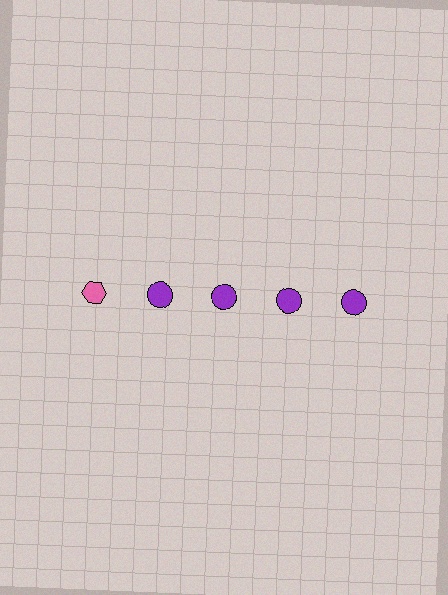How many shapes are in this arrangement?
There are 5 shapes arranged in a grid pattern.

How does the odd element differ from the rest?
It differs in both color (pink instead of purple) and shape (hexagon instead of circle).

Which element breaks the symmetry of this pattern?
The pink hexagon in the top row, leftmost column breaks the symmetry. All other shapes are purple circles.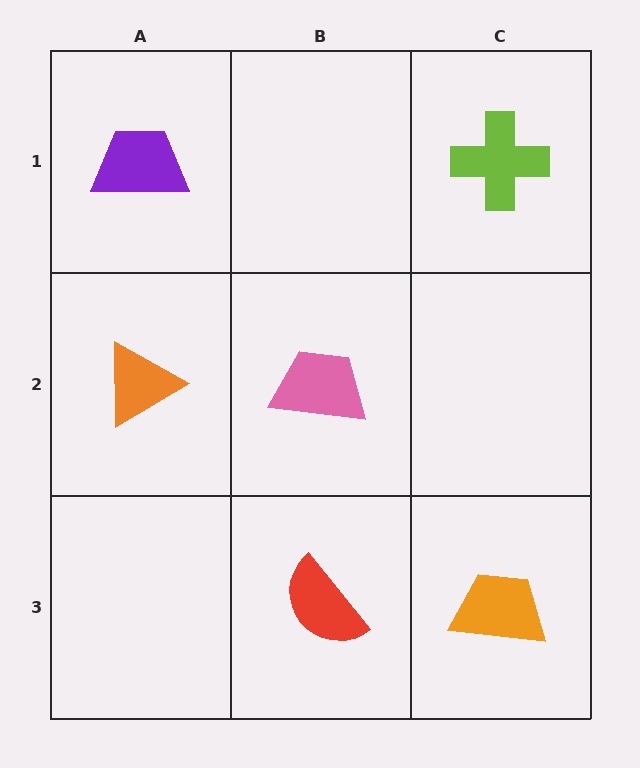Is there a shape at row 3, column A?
No, that cell is empty.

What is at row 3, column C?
An orange trapezoid.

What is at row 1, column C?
A lime cross.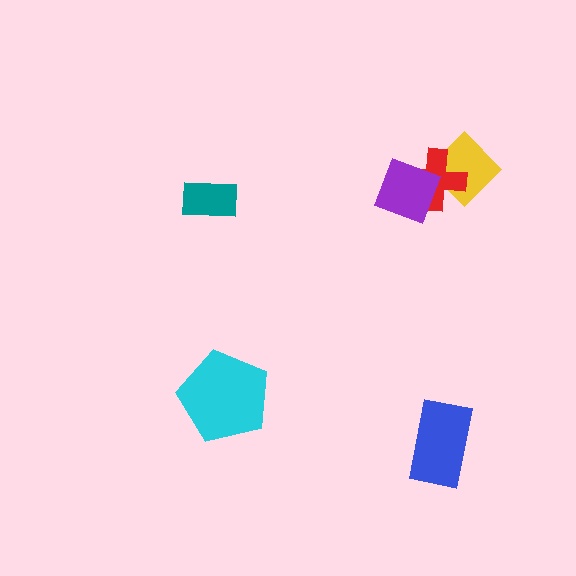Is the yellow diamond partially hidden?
Yes, it is partially covered by another shape.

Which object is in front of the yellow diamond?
The red cross is in front of the yellow diamond.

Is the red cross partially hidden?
Yes, it is partially covered by another shape.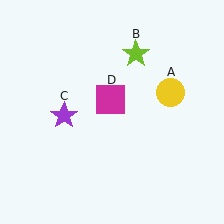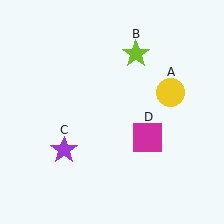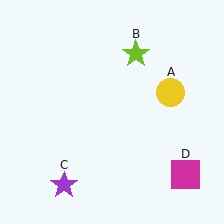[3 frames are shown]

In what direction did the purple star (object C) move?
The purple star (object C) moved down.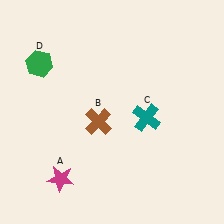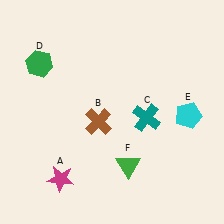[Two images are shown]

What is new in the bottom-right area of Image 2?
A green triangle (F) was added in the bottom-right area of Image 2.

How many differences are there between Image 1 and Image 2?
There are 2 differences between the two images.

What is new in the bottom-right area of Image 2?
A cyan pentagon (E) was added in the bottom-right area of Image 2.